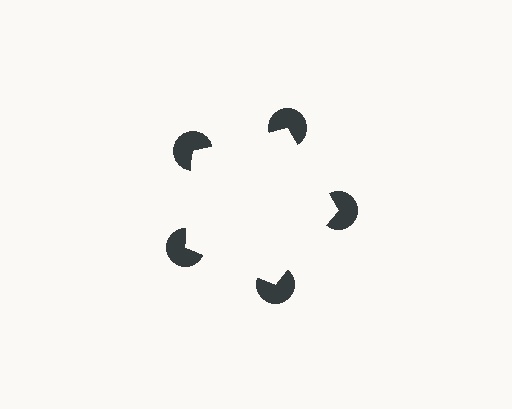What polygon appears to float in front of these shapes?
An illusory pentagon — its edges are inferred from the aligned wedge cuts in the pac-man discs, not physically drawn.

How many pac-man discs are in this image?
There are 5 — one at each vertex of the illusory pentagon.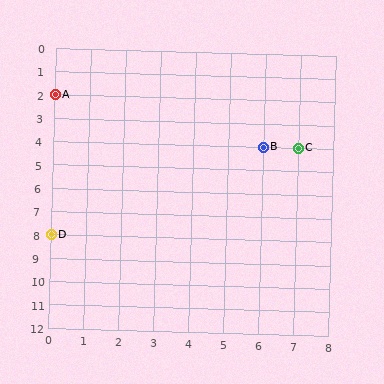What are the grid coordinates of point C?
Point C is at grid coordinates (7, 4).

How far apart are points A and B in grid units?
Points A and B are 6 columns and 2 rows apart (about 6.3 grid units diagonally).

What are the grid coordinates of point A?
Point A is at grid coordinates (0, 2).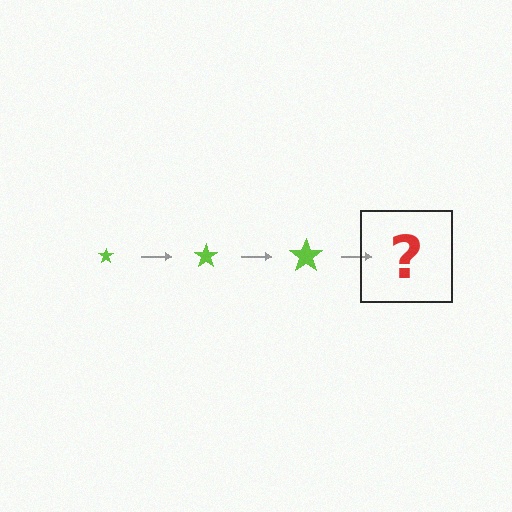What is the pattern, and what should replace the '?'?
The pattern is that the star gets progressively larger each step. The '?' should be a lime star, larger than the previous one.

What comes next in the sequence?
The next element should be a lime star, larger than the previous one.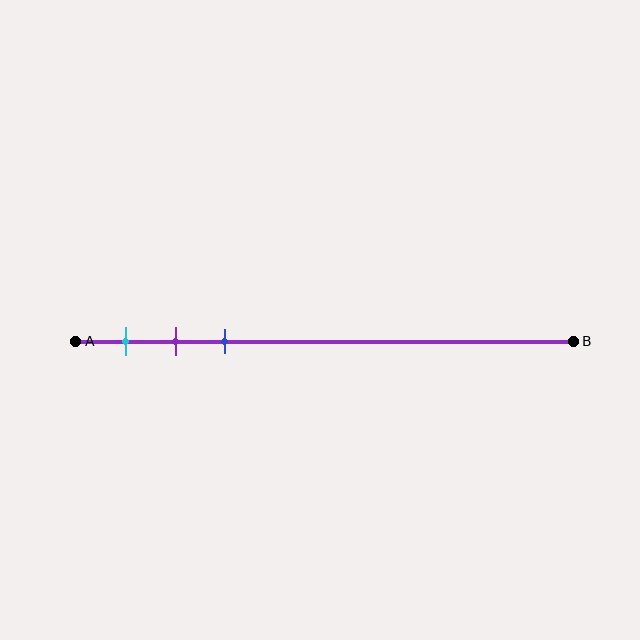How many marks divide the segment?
There are 3 marks dividing the segment.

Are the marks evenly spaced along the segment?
Yes, the marks are approximately evenly spaced.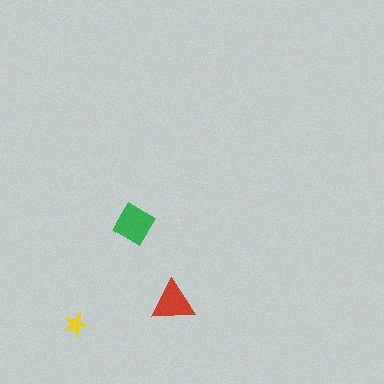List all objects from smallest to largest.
The yellow star, the red triangle, the green diamond.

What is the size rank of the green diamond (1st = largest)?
1st.